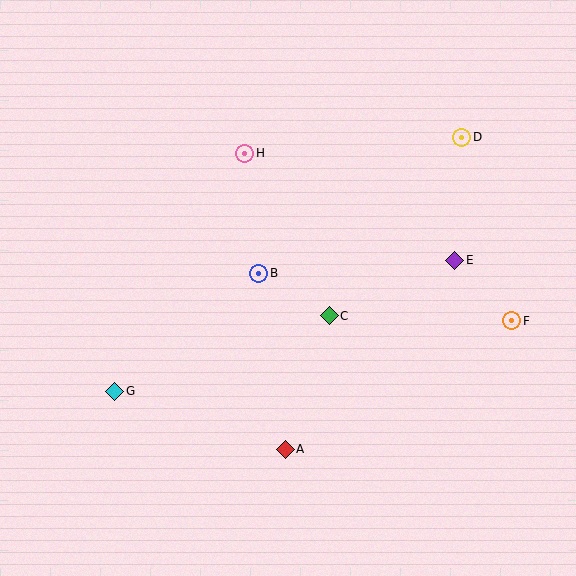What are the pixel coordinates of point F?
Point F is at (512, 321).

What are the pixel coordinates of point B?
Point B is at (259, 273).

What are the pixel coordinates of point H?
Point H is at (245, 153).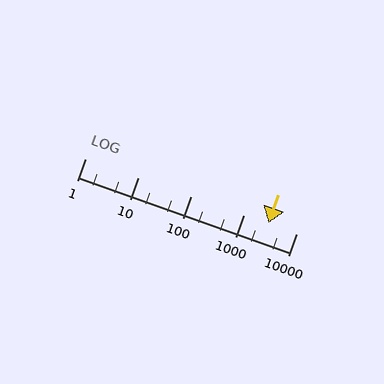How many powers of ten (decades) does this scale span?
The scale spans 4 decades, from 1 to 10000.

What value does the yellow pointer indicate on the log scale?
The pointer indicates approximately 3000.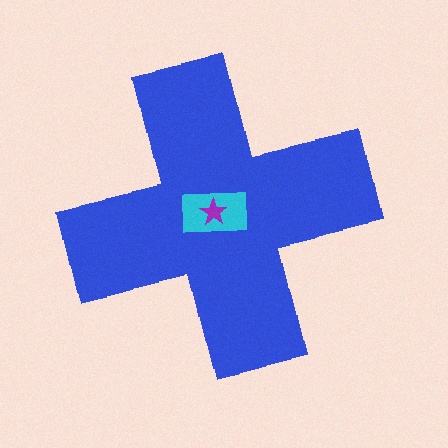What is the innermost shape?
The purple star.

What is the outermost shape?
The blue cross.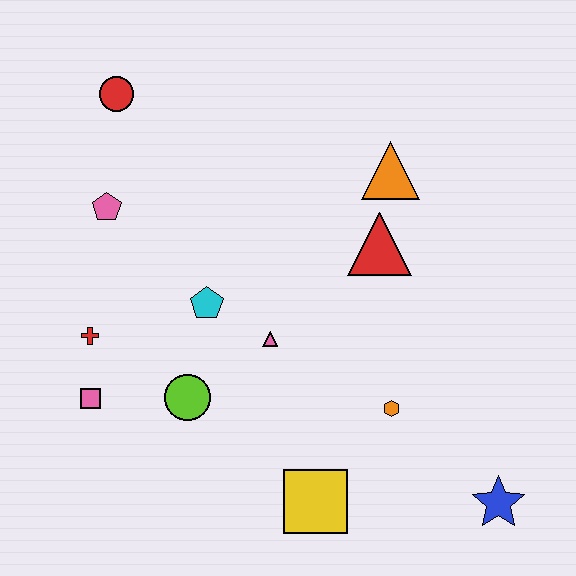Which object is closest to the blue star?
The orange hexagon is closest to the blue star.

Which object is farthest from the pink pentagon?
The blue star is farthest from the pink pentagon.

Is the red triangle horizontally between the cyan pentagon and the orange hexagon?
Yes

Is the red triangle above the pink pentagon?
No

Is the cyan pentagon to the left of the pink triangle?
Yes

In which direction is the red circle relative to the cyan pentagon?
The red circle is above the cyan pentagon.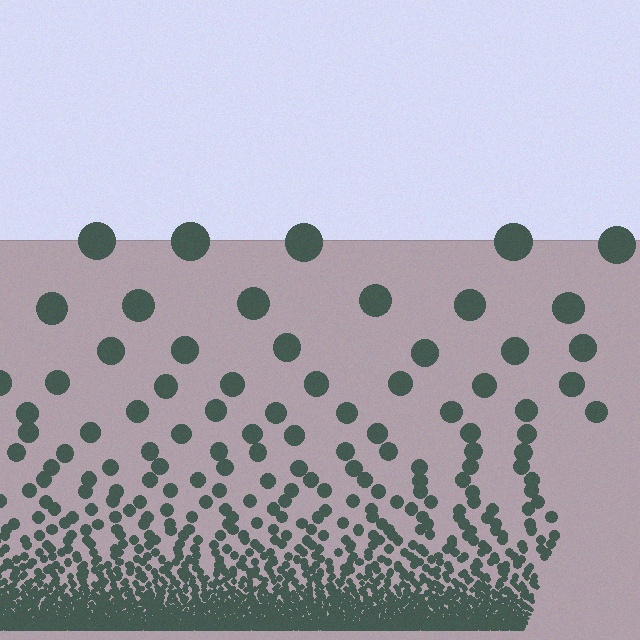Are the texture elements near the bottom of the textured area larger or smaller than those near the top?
Smaller. The gradient is inverted — elements near the bottom are smaller and denser.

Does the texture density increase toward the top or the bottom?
Density increases toward the bottom.